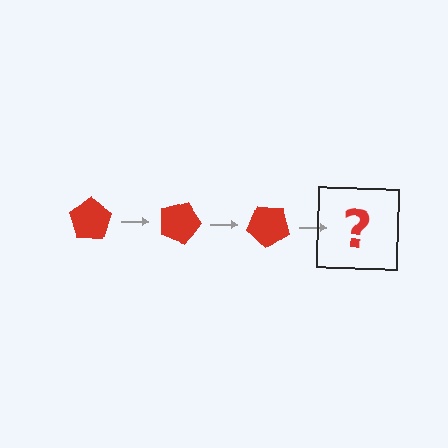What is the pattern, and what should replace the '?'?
The pattern is that the pentagon rotates 20 degrees each step. The '?' should be a red pentagon rotated 60 degrees.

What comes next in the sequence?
The next element should be a red pentagon rotated 60 degrees.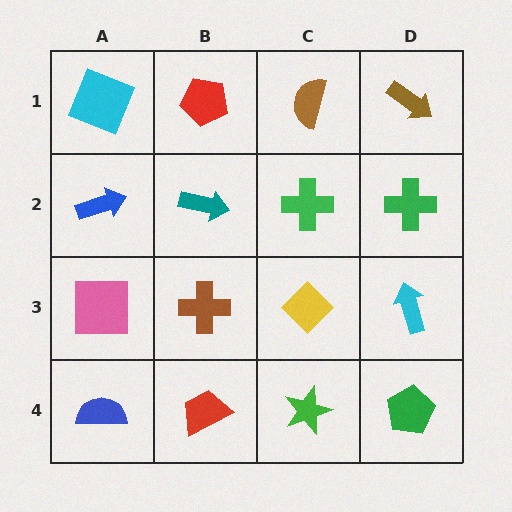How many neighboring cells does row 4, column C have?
3.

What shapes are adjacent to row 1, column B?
A teal arrow (row 2, column B), a cyan square (row 1, column A), a brown semicircle (row 1, column C).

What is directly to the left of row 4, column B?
A blue semicircle.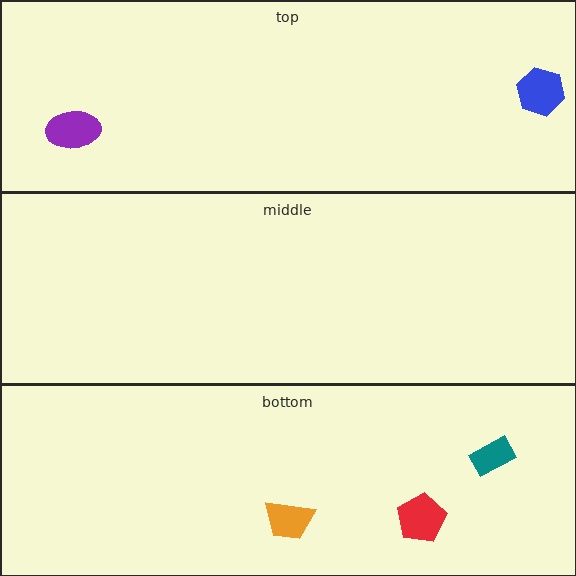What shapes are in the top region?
The purple ellipse, the blue hexagon.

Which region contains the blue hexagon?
The top region.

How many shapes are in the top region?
2.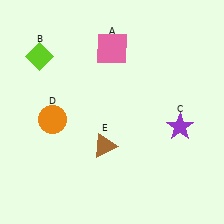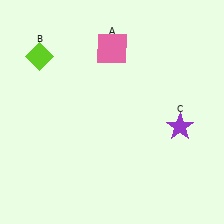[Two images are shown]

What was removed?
The orange circle (D), the brown triangle (E) were removed in Image 2.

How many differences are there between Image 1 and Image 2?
There are 2 differences between the two images.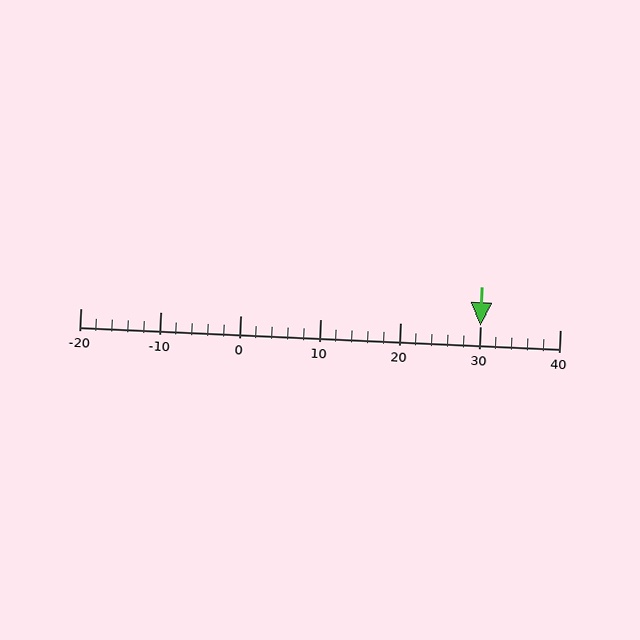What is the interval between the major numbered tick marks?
The major tick marks are spaced 10 units apart.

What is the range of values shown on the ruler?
The ruler shows values from -20 to 40.